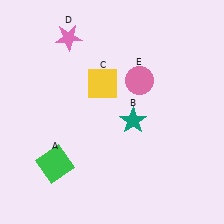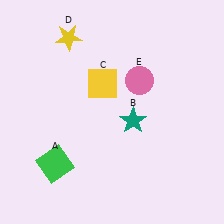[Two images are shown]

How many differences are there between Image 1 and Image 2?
There is 1 difference between the two images.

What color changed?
The star (D) changed from pink in Image 1 to yellow in Image 2.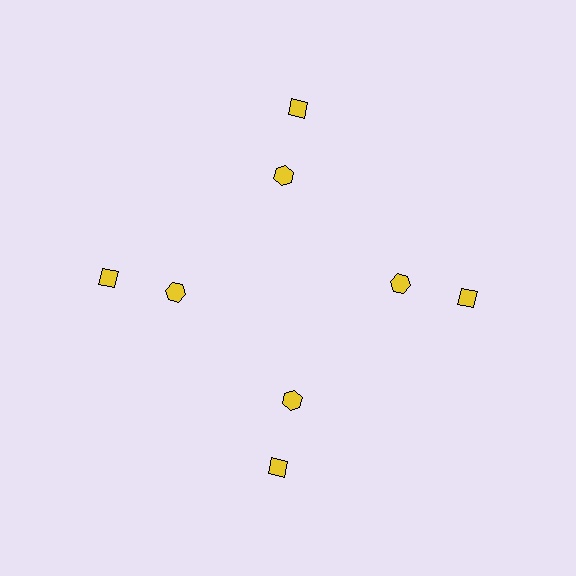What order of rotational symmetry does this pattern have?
This pattern has 4-fold rotational symmetry.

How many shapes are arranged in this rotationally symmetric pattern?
There are 8 shapes, arranged in 4 groups of 2.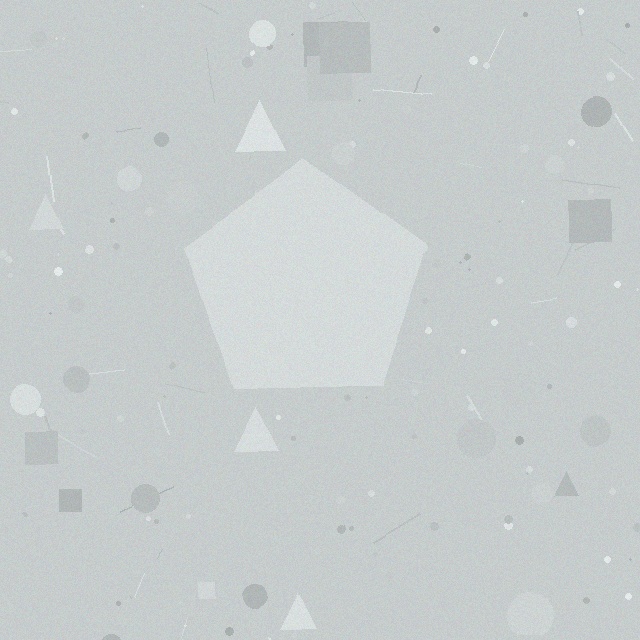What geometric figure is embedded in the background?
A pentagon is embedded in the background.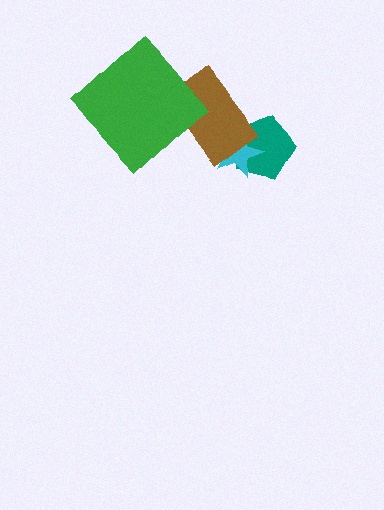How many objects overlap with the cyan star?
2 objects overlap with the cyan star.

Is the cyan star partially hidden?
Yes, it is partially covered by another shape.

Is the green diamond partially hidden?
No, no other shape covers it.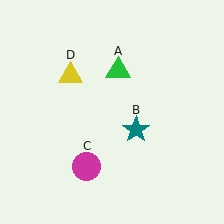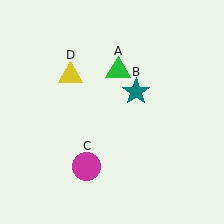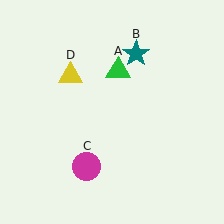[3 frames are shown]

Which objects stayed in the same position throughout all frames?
Green triangle (object A) and magenta circle (object C) and yellow triangle (object D) remained stationary.